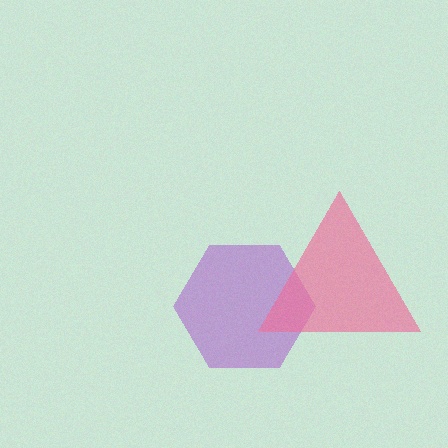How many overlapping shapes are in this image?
There are 2 overlapping shapes in the image.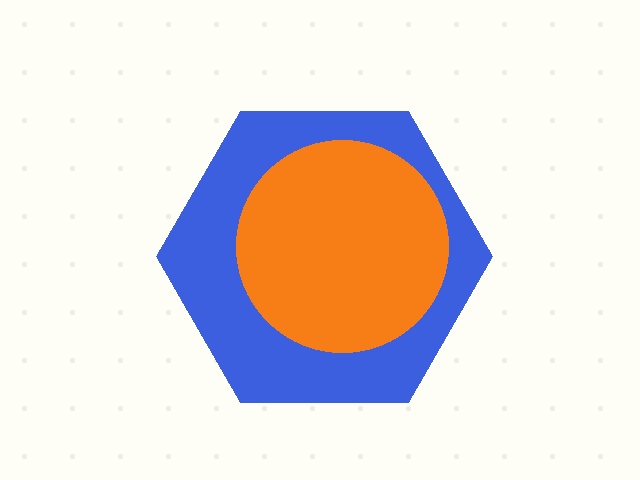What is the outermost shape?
The blue hexagon.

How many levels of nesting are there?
2.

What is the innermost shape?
The orange circle.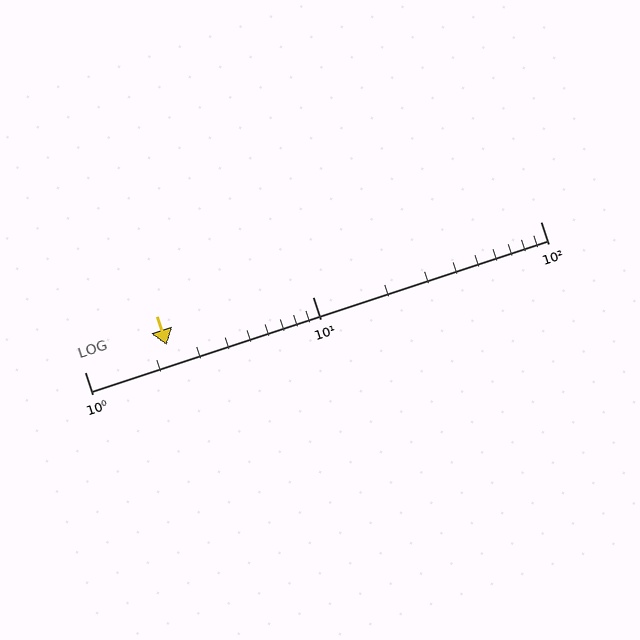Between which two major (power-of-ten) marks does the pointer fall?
The pointer is between 1 and 10.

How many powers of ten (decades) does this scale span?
The scale spans 2 decades, from 1 to 100.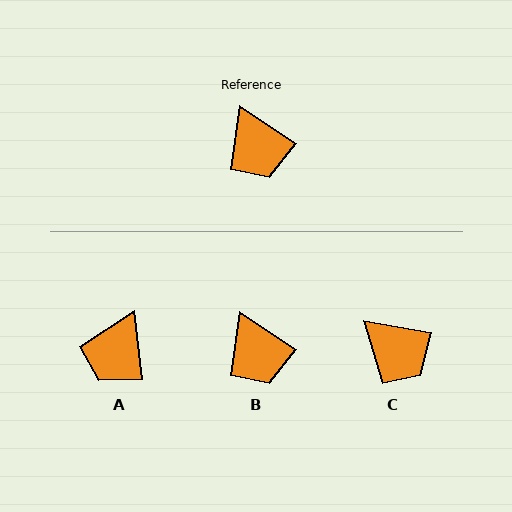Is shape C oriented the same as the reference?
No, it is off by about 24 degrees.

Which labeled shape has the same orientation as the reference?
B.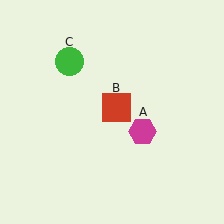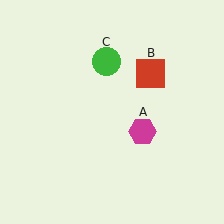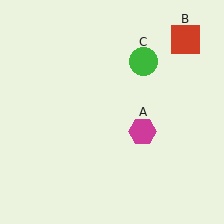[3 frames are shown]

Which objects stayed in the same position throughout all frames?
Magenta hexagon (object A) remained stationary.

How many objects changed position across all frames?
2 objects changed position: red square (object B), green circle (object C).